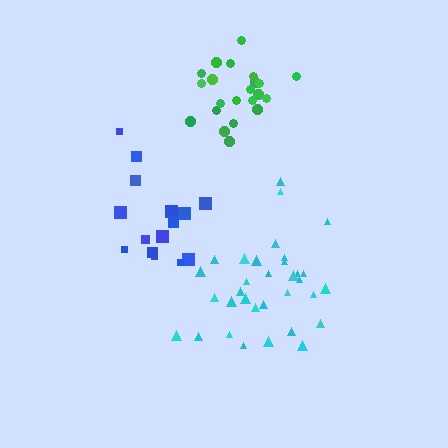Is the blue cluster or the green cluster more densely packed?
Green.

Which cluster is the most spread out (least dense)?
Blue.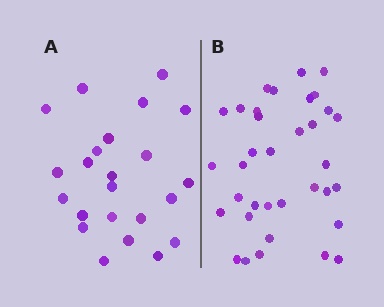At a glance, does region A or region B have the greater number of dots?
Region B (the right region) has more dots.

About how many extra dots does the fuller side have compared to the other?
Region B has roughly 12 or so more dots than region A.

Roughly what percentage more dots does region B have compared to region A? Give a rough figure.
About 50% more.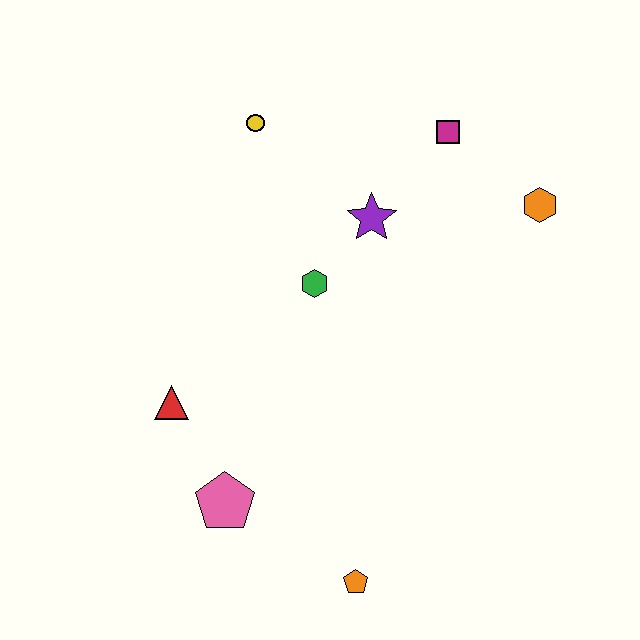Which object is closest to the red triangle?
The pink pentagon is closest to the red triangle.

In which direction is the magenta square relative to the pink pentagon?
The magenta square is above the pink pentagon.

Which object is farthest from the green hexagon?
The orange pentagon is farthest from the green hexagon.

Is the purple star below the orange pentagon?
No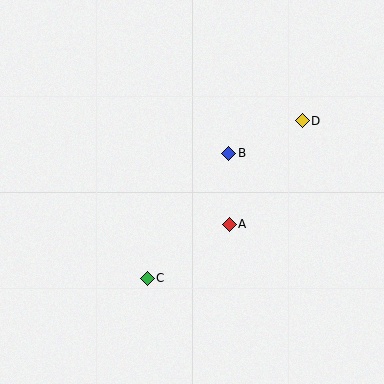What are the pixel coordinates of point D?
Point D is at (302, 121).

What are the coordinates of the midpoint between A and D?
The midpoint between A and D is at (266, 172).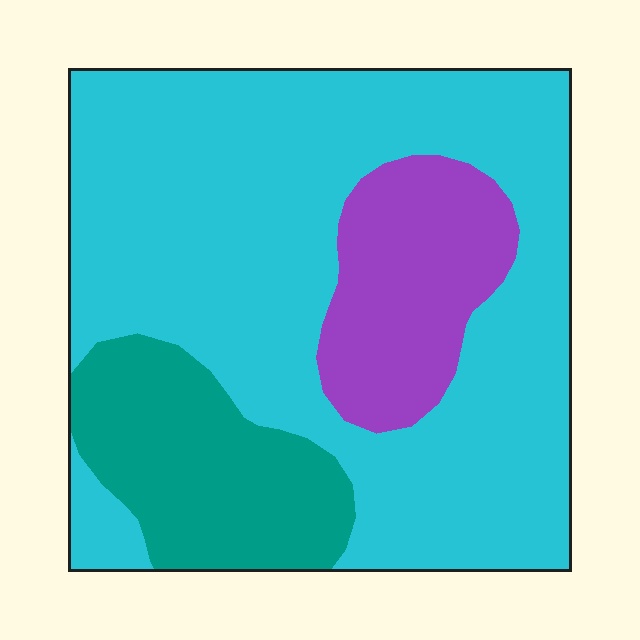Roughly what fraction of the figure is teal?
Teal takes up about one sixth (1/6) of the figure.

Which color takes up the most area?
Cyan, at roughly 65%.